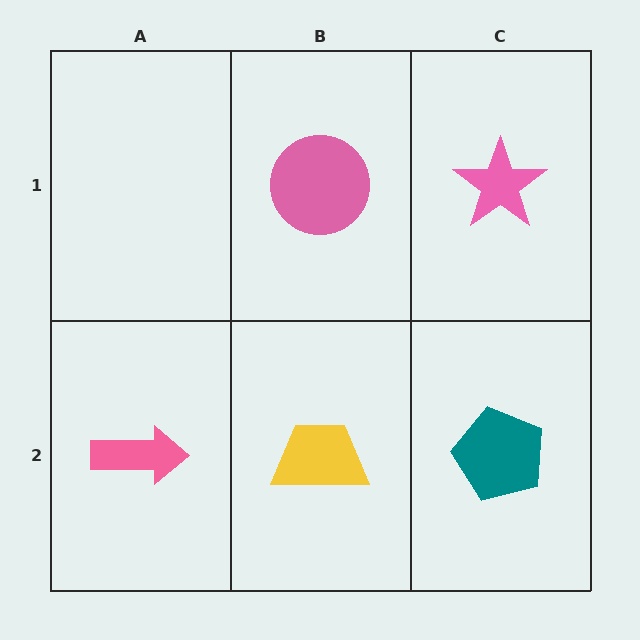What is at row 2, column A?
A pink arrow.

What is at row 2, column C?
A teal pentagon.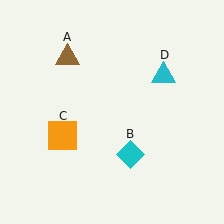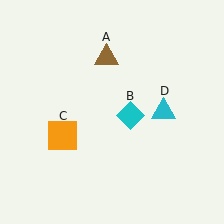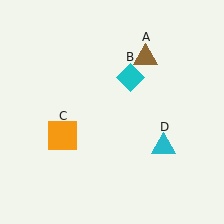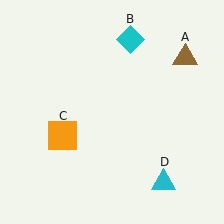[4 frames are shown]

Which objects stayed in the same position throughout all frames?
Orange square (object C) remained stationary.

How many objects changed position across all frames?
3 objects changed position: brown triangle (object A), cyan diamond (object B), cyan triangle (object D).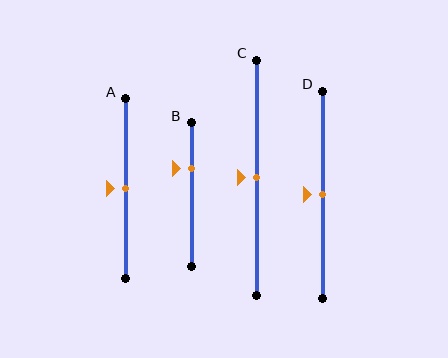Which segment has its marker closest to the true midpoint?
Segment A has its marker closest to the true midpoint.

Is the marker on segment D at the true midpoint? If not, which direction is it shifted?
Yes, the marker on segment D is at the true midpoint.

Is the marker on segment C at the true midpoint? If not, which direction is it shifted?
Yes, the marker on segment C is at the true midpoint.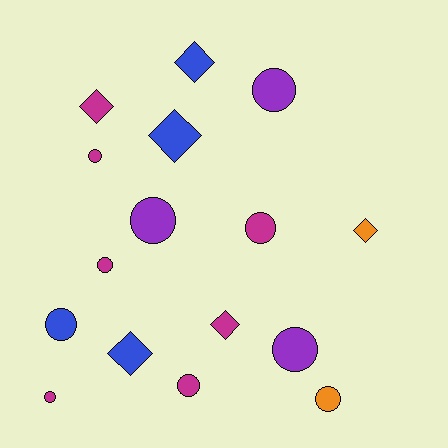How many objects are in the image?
There are 16 objects.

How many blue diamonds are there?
There are 3 blue diamonds.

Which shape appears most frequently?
Circle, with 10 objects.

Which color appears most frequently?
Magenta, with 7 objects.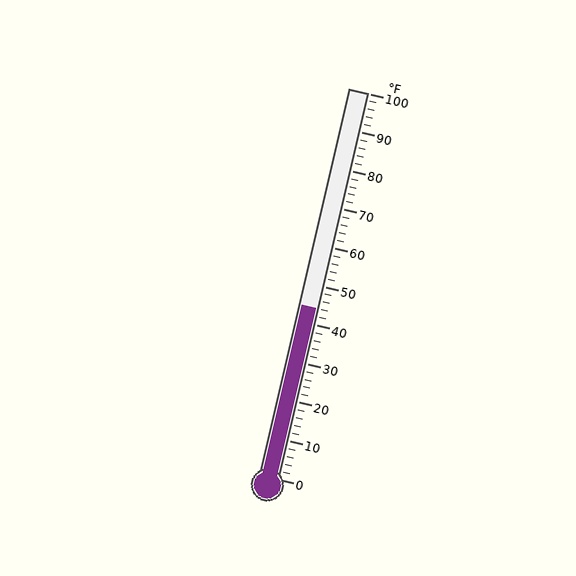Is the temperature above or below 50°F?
The temperature is below 50°F.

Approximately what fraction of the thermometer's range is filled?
The thermometer is filled to approximately 45% of its range.